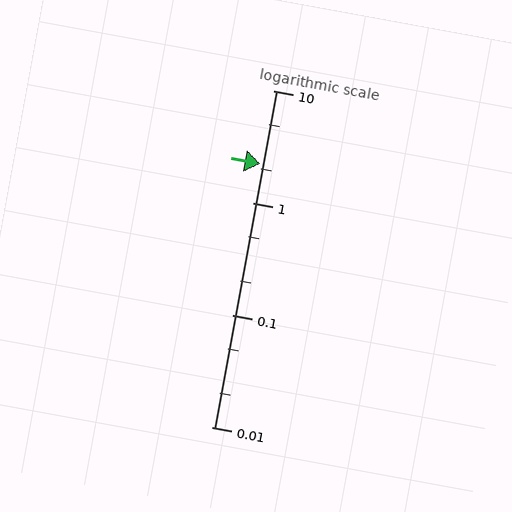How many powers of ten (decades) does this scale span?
The scale spans 3 decades, from 0.01 to 10.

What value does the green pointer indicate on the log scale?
The pointer indicates approximately 2.2.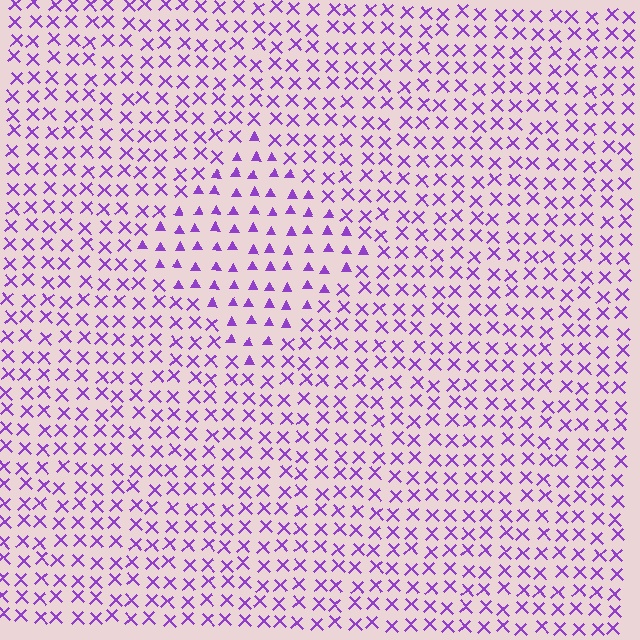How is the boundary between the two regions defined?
The boundary is defined by a change in element shape: triangles inside vs. X marks outside. All elements share the same color and spacing.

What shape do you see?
I see a diamond.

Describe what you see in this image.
The image is filled with small purple elements arranged in a uniform grid. A diamond-shaped region contains triangles, while the surrounding area contains X marks. The boundary is defined purely by the change in element shape.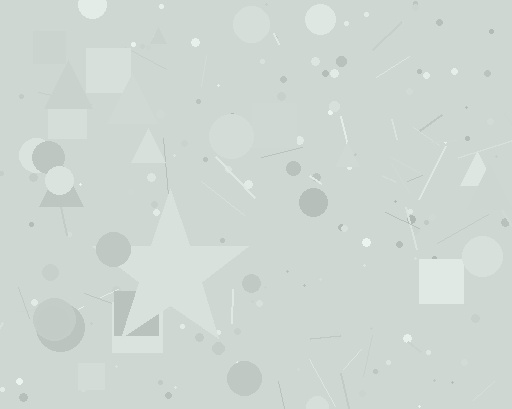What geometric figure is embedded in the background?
A star is embedded in the background.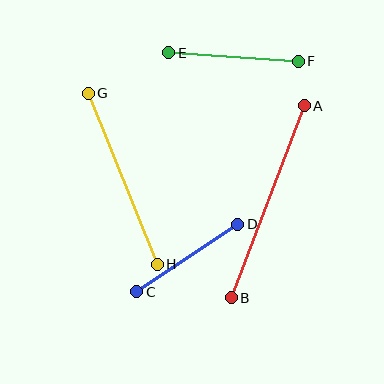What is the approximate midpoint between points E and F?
The midpoint is at approximately (233, 57) pixels.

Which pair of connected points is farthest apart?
Points A and B are farthest apart.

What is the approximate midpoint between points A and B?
The midpoint is at approximately (268, 202) pixels.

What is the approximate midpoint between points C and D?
The midpoint is at approximately (187, 258) pixels.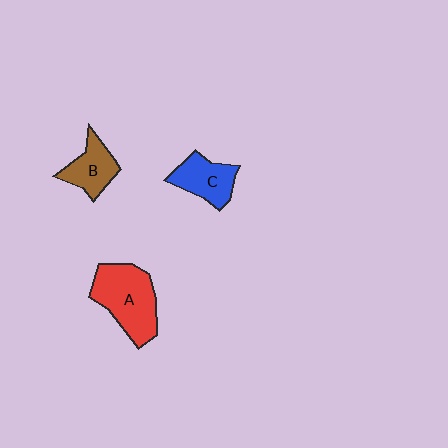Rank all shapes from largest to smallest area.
From largest to smallest: A (red), C (blue), B (brown).